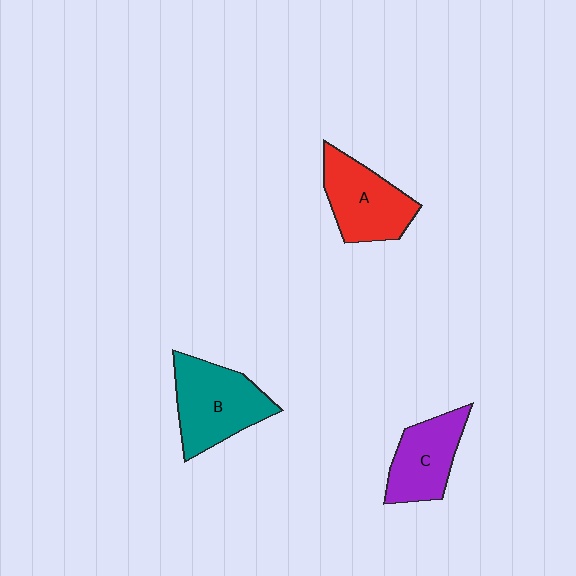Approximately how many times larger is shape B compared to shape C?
Approximately 1.3 times.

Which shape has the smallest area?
Shape C (purple).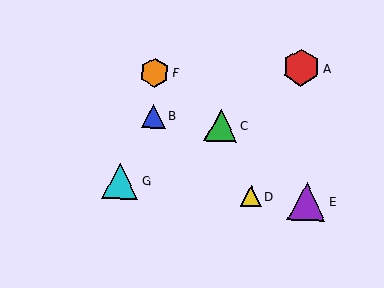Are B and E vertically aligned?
No, B is at x≈153 and E is at x≈307.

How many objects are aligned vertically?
2 objects (B, F) are aligned vertically.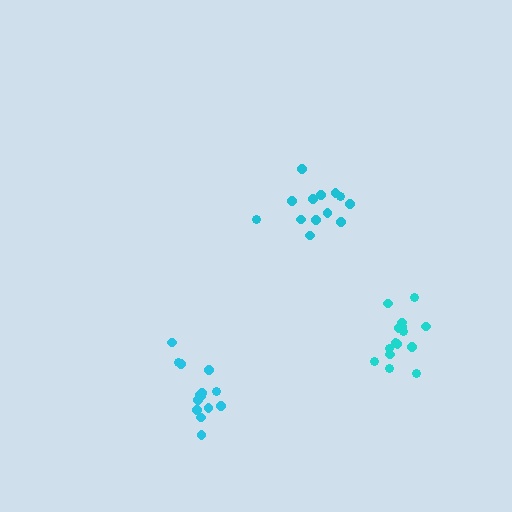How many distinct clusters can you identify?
There are 3 distinct clusters.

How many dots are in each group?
Group 1: 14 dots, Group 2: 13 dots, Group 3: 15 dots (42 total).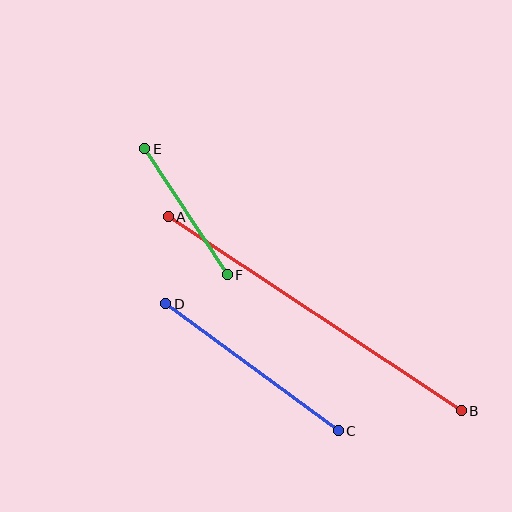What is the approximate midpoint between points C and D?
The midpoint is at approximately (252, 367) pixels.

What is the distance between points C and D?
The distance is approximately 214 pixels.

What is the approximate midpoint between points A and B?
The midpoint is at approximately (315, 314) pixels.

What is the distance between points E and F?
The distance is approximately 151 pixels.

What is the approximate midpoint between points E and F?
The midpoint is at approximately (186, 212) pixels.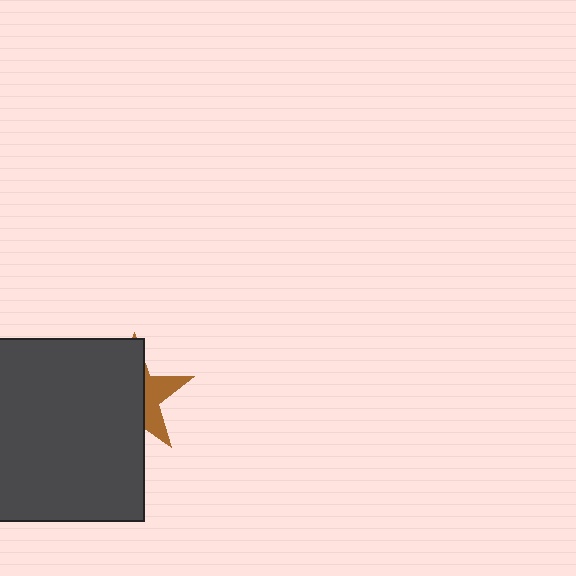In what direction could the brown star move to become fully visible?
The brown star could move right. That would shift it out from behind the dark gray rectangle entirely.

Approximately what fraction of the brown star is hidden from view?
Roughly 67% of the brown star is hidden behind the dark gray rectangle.